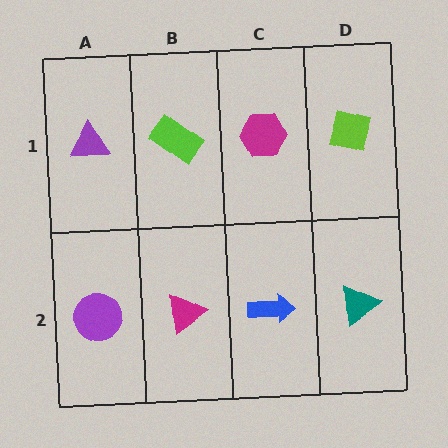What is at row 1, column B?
A lime rectangle.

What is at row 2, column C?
A blue arrow.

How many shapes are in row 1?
4 shapes.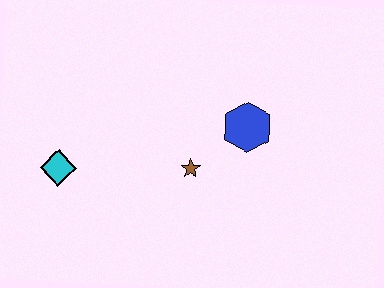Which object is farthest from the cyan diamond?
The blue hexagon is farthest from the cyan diamond.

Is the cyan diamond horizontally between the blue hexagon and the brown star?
No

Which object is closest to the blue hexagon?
The brown star is closest to the blue hexagon.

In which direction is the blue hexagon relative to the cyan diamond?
The blue hexagon is to the right of the cyan diamond.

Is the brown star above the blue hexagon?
No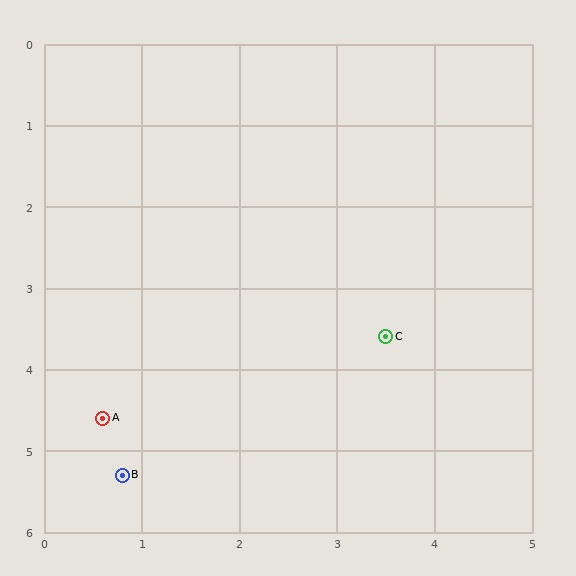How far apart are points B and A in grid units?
Points B and A are about 0.7 grid units apart.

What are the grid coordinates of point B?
Point B is at approximately (0.8, 5.3).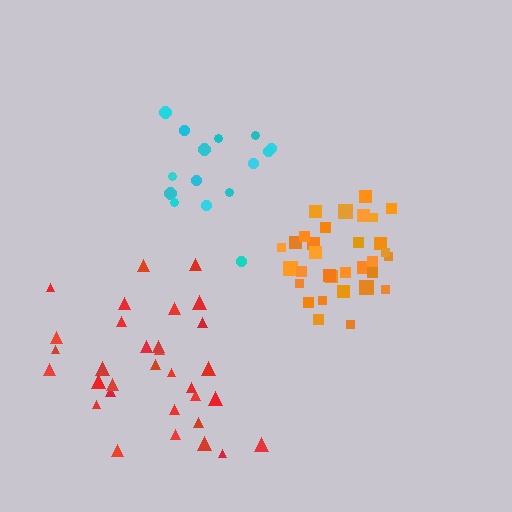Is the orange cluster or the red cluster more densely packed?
Orange.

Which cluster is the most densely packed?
Orange.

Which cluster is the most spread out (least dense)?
Cyan.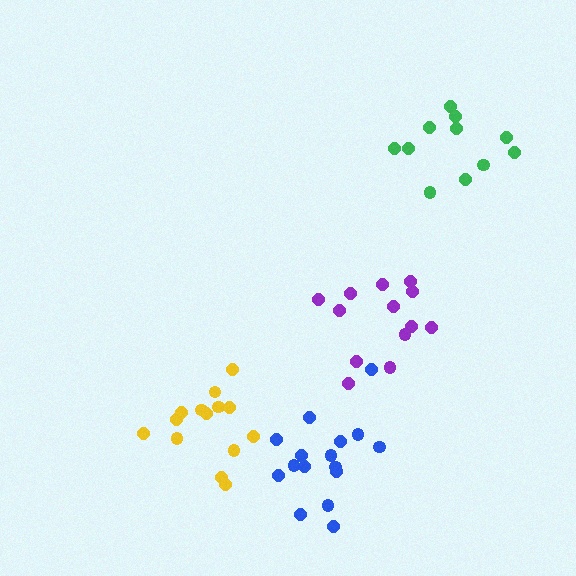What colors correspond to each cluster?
The clusters are colored: yellow, purple, blue, green.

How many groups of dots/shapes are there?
There are 4 groups.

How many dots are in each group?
Group 1: 14 dots, Group 2: 13 dots, Group 3: 16 dots, Group 4: 11 dots (54 total).